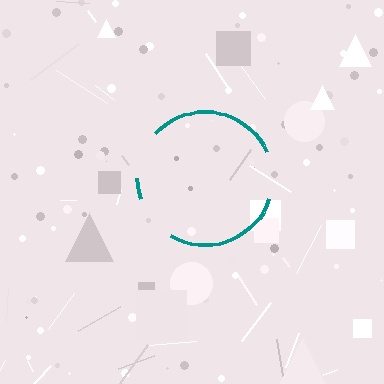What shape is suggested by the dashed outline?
The dashed outline suggests a circle.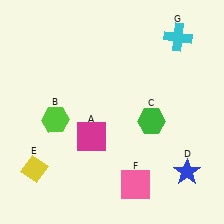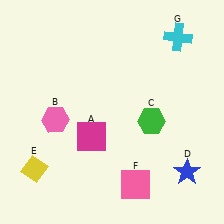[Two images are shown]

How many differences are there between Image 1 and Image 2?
There is 1 difference between the two images.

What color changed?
The hexagon (B) changed from lime in Image 1 to pink in Image 2.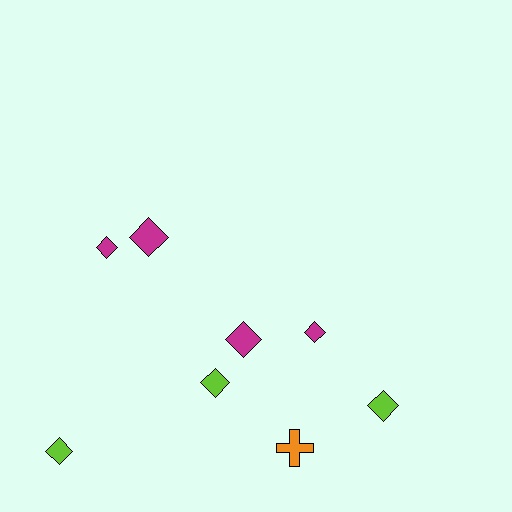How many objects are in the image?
There are 8 objects.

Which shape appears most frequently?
Diamond, with 7 objects.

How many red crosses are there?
There are no red crosses.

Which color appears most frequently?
Magenta, with 4 objects.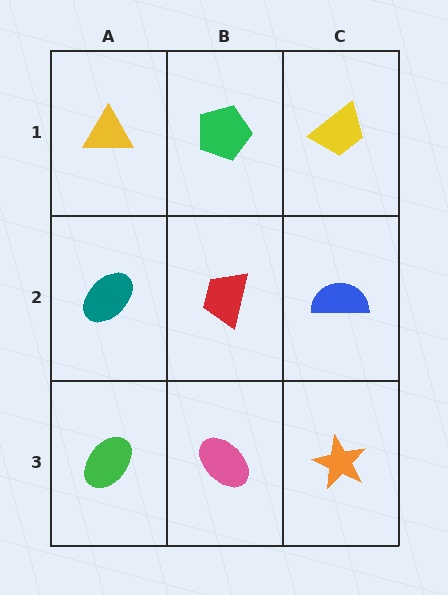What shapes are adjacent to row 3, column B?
A red trapezoid (row 2, column B), a green ellipse (row 3, column A), an orange star (row 3, column C).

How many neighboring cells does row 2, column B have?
4.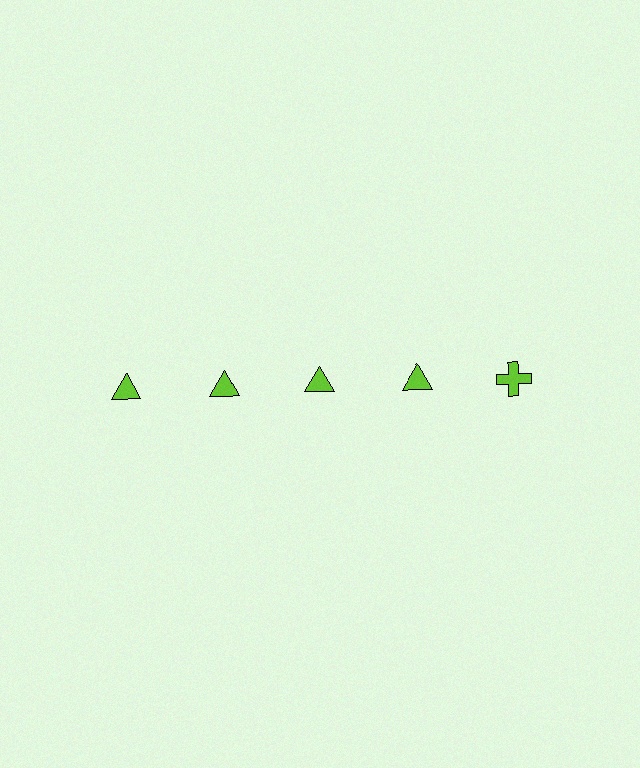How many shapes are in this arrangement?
There are 5 shapes arranged in a grid pattern.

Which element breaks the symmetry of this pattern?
The lime cross in the top row, rightmost column breaks the symmetry. All other shapes are lime triangles.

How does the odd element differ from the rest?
It has a different shape: cross instead of triangle.